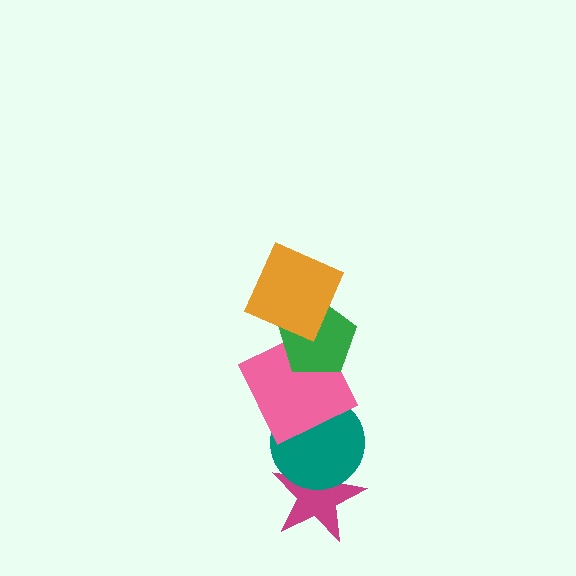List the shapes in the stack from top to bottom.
From top to bottom: the orange square, the green pentagon, the pink square, the teal circle, the magenta star.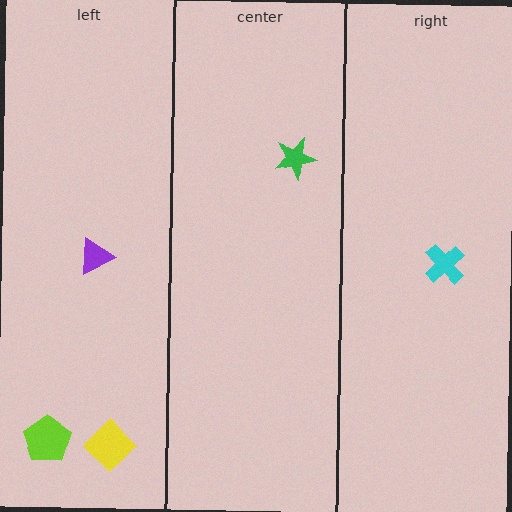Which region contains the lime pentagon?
The left region.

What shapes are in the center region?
The green star.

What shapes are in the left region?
The purple triangle, the lime pentagon, the yellow diamond.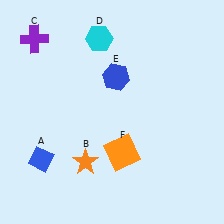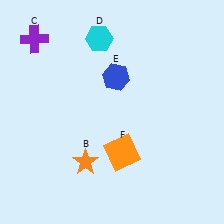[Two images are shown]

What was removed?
The blue diamond (A) was removed in Image 2.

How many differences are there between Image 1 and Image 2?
There is 1 difference between the two images.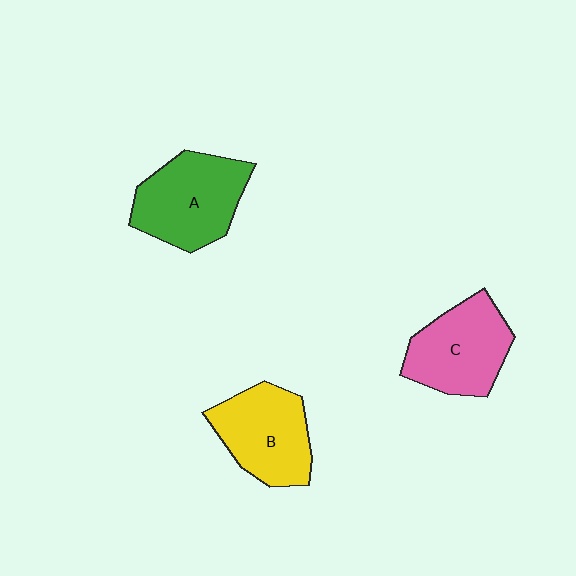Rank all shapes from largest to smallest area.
From largest to smallest: A (green), C (pink), B (yellow).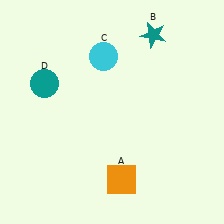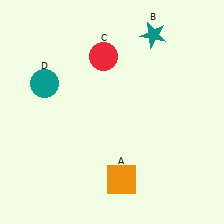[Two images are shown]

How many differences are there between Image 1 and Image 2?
There is 1 difference between the two images.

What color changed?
The circle (C) changed from cyan in Image 1 to red in Image 2.